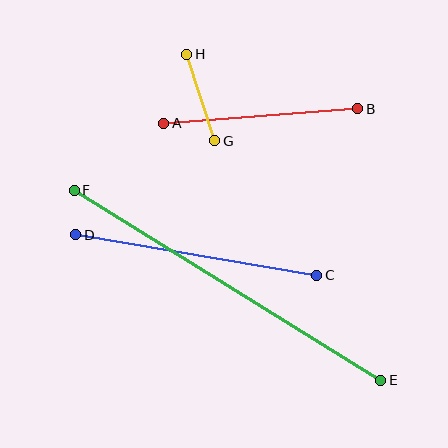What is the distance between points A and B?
The distance is approximately 194 pixels.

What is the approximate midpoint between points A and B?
The midpoint is at approximately (261, 116) pixels.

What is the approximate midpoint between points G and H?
The midpoint is at approximately (201, 97) pixels.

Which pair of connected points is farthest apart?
Points E and F are farthest apart.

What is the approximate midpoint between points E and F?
The midpoint is at approximately (228, 285) pixels.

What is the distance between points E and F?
The distance is approximately 361 pixels.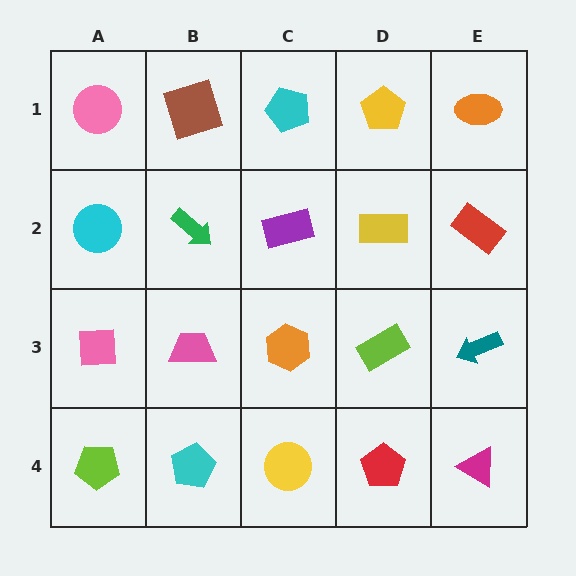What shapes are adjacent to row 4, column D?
A lime rectangle (row 3, column D), a yellow circle (row 4, column C), a magenta triangle (row 4, column E).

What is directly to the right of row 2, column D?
A red rectangle.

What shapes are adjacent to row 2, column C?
A cyan pentagon (row 1, column C), an orange hexagon (row 3, column C), a green arrow (row 2, column B), a yellow rectangle (row 2, column D).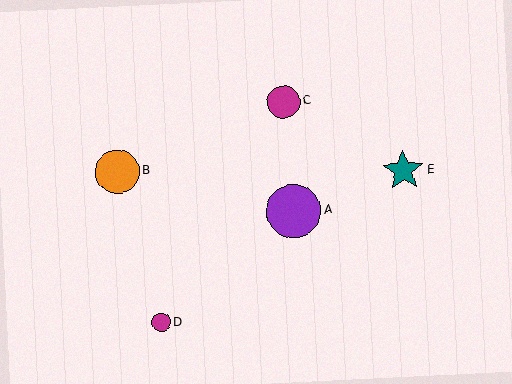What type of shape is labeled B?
Shape B is an orange circle.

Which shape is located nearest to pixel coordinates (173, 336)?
The magenta circle (labeled D) at (161, 322) is nearest to that location.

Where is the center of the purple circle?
The center of the purple circle is at (294, 211).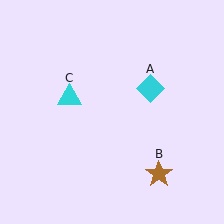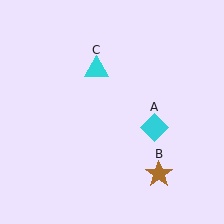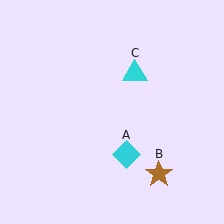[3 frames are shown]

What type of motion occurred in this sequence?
The cyan diamond (object A), cyan triangle (object C) rotated clockwise around the center of the scene.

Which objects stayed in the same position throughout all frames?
Brown star (object B) remained stationary.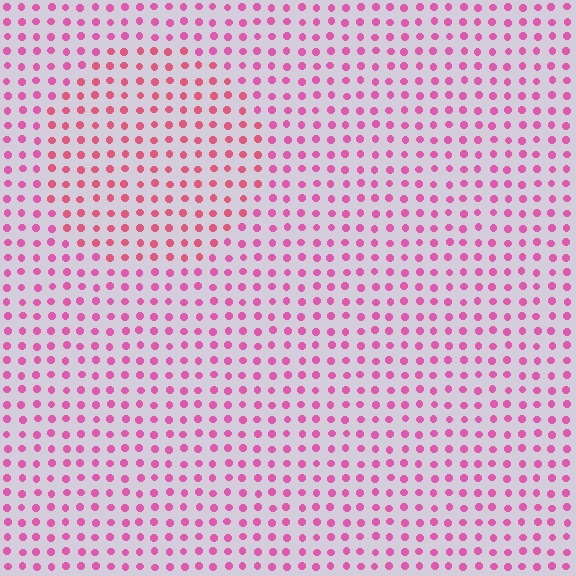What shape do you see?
I see a circle.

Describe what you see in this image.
The image is filled with small pink elements in a uniform arrangement. A circle-shaped region is visible where the elements are tinted to a slightly different hue, forming a subtle color boundary.